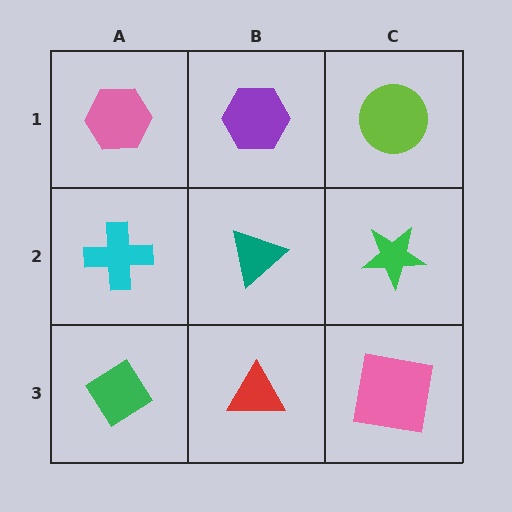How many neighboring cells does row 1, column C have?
2.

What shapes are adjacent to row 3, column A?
A cyan cross (row 2, column A), a red triangle (row 3, column B).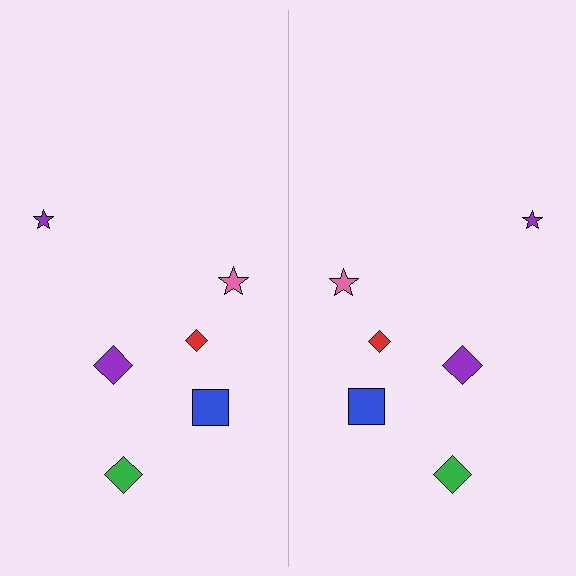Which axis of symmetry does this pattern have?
The pattern has a vertical axis of symmetry running through the center of the image.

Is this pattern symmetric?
Yes, this pattern has bilateral (reflection) symmetry.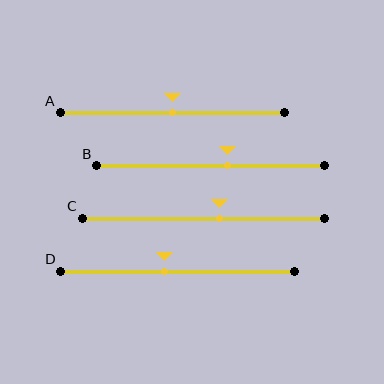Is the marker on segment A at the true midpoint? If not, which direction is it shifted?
Yes, the marker on segment A is at the true midpoint.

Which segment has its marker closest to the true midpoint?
Segment A has its marker closest to the true midpoint.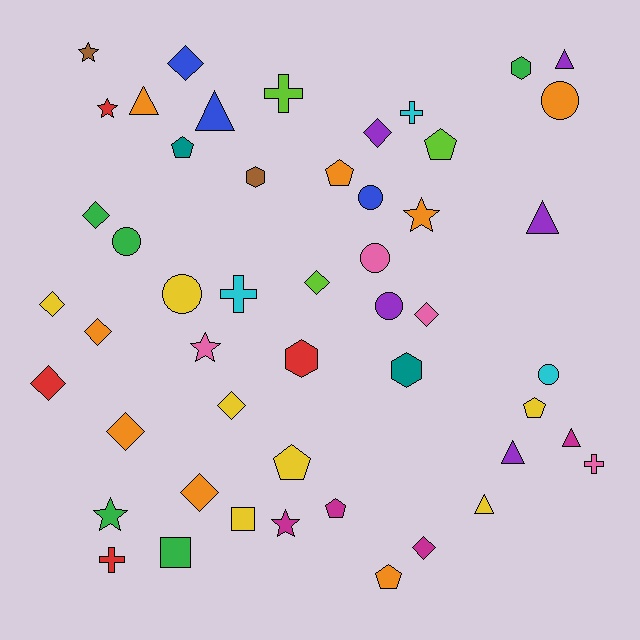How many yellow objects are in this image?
There are 7 yellow objects.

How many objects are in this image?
There are 50 objects.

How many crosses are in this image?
There are 5 crosses.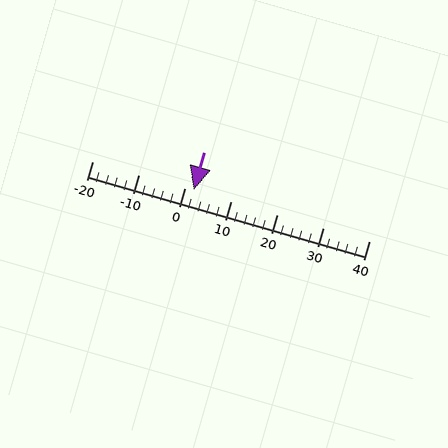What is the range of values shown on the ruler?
The ruler shows values from -20 to 40.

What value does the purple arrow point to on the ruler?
The purple arrow points to approximately 2.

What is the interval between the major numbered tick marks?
The major tick marks are spaced 10 units apart.